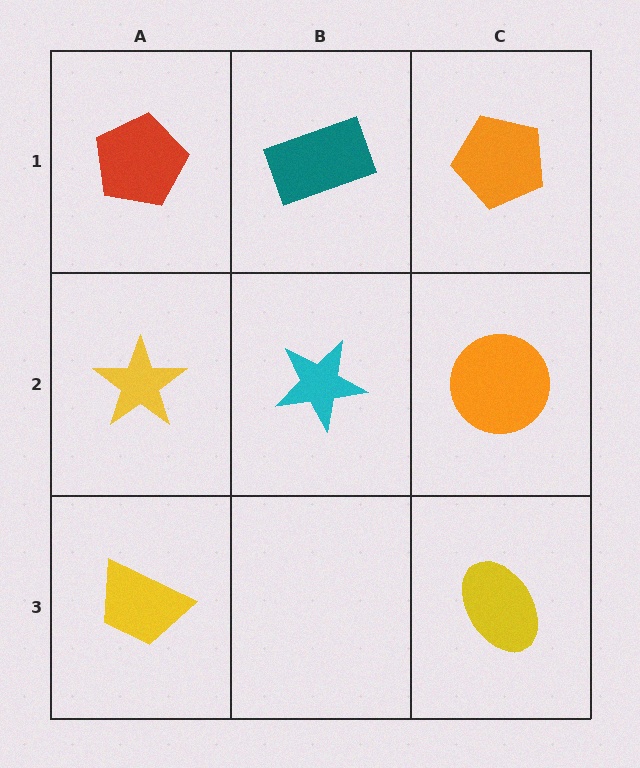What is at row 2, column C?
An orange circle.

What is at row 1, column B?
A teal rectangle.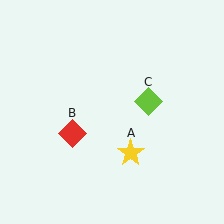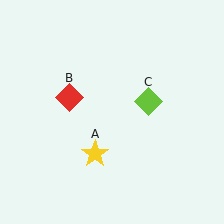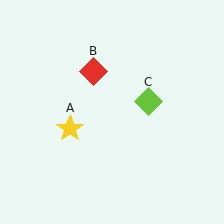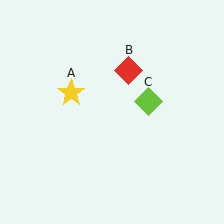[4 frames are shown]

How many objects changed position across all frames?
2 objects changed position: yellow star (object A), red diamond (object B).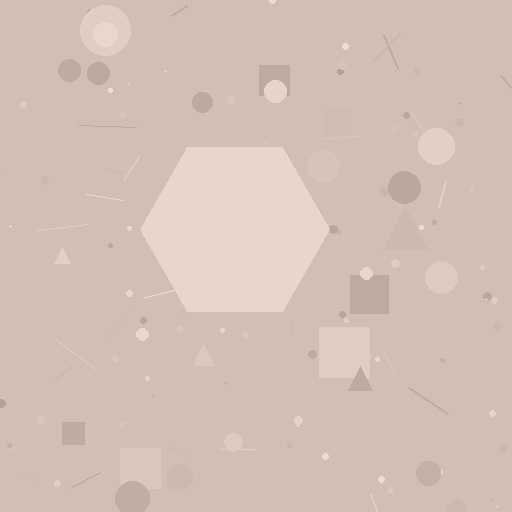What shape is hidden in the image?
A hexagon is hidden in the image.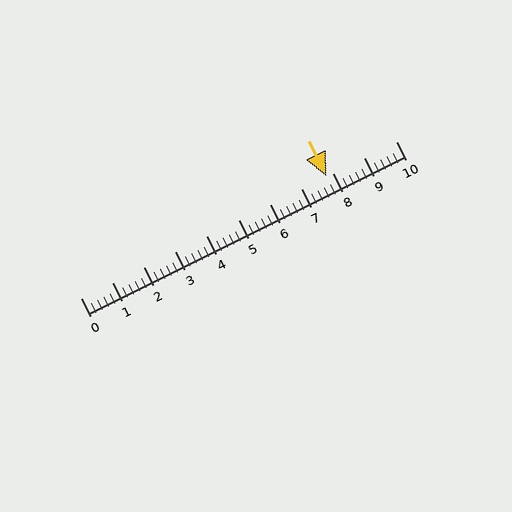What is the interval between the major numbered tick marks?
The major tick marks are spaced 1 units apart.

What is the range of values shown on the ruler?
The ruler shows values from 0 to 10.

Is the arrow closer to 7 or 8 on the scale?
The arrow is closer to 8.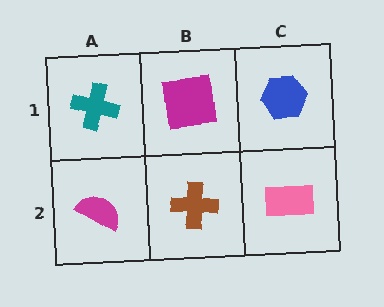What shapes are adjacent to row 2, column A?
A teal cross (row 1, column A), a brown cross (row 2, column B).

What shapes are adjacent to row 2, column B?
A magenta square (row 1, column B), a magenta semicircle (row 2, column A), a pink rectangle (row 2, column C).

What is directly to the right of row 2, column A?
A brown cross.